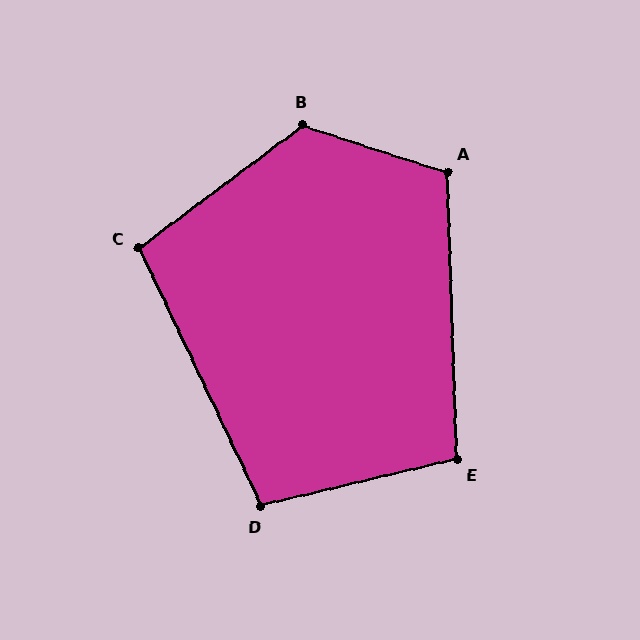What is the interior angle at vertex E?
Approximately 102 degrees (obtuse).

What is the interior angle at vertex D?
Approximately 102 degrees (obtuse).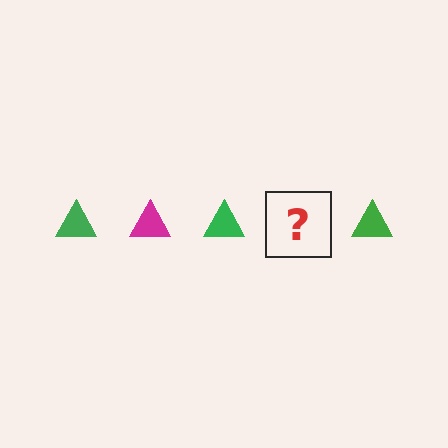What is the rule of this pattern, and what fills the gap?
The rule is that the pattern cycles through green, magenta triangles. The gap should be filled with a magenta triangle.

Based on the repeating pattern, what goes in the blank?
The blank should be a magenta triangle.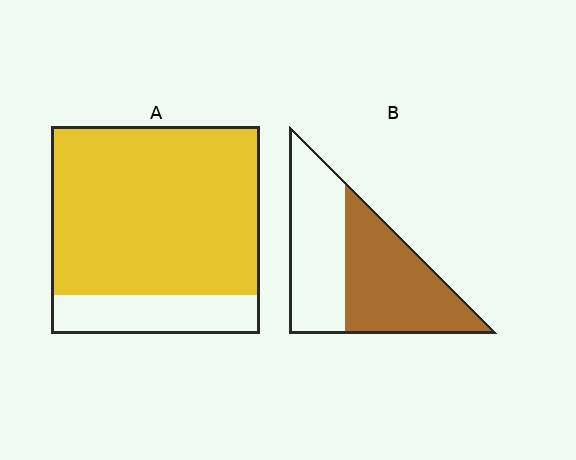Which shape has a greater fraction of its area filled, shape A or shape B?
Shape A.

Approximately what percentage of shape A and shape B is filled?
A is approximately 80% and B is approximately 55%.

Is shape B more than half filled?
Roughly half.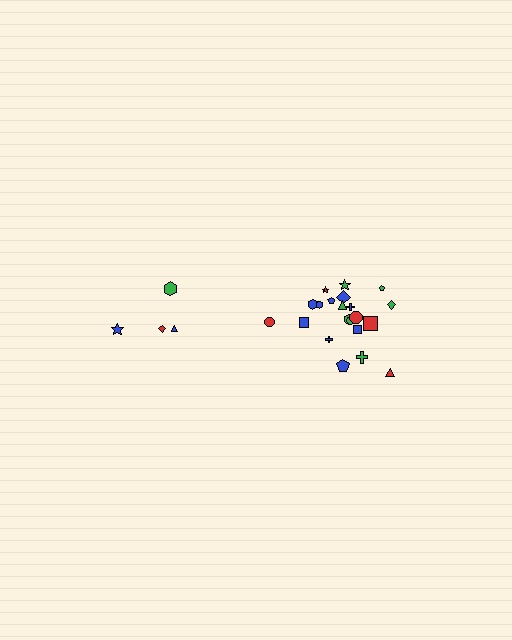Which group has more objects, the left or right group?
The right group.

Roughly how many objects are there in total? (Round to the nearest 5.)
Roughly 25 objects in total.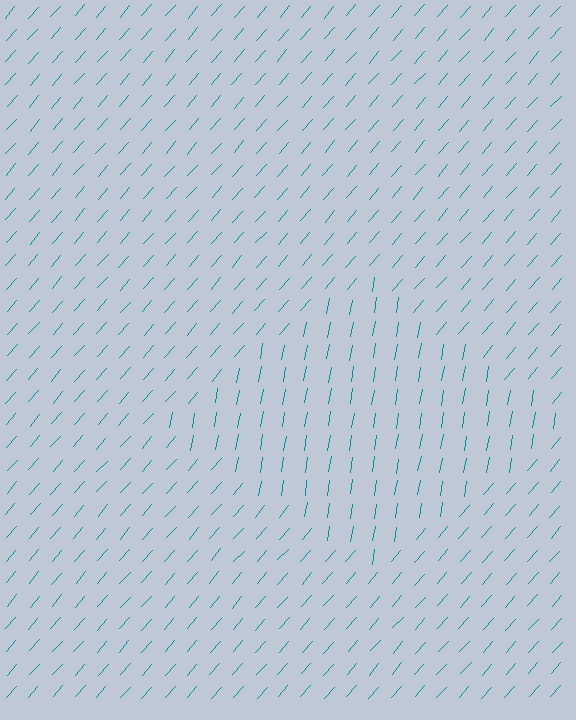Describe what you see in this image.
The image is filled with small teal line segments. A diamond region in the image has lines oriented differently from the surrounding lines, creating a visible texture boundary.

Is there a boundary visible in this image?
Yes, there is a texture boundary formed by a change in line orientation.